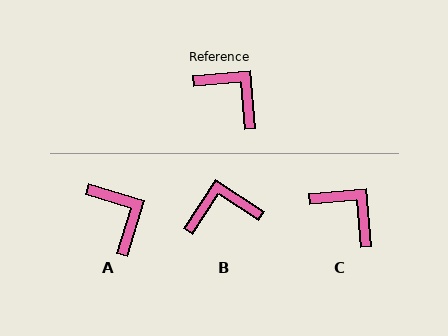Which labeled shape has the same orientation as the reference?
C.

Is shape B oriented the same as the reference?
No, it is off by about 52 degrees.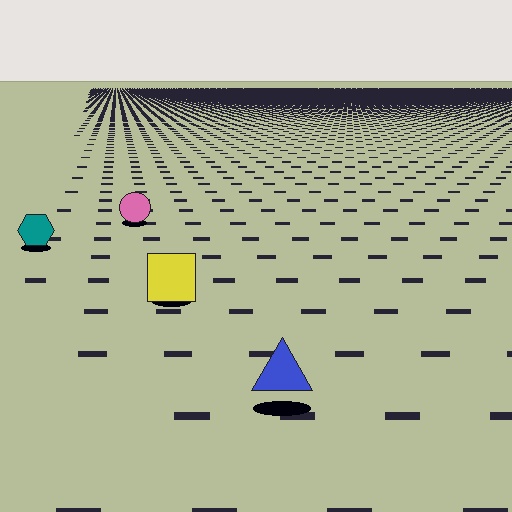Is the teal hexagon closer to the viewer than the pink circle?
Yes. The teal hexagon is closer — you can tell from the texture gradient: the ground texture is coarser near it.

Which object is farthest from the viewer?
The pink circle is farthest from the viewer. It appears smaller and the ground texture around it is denser.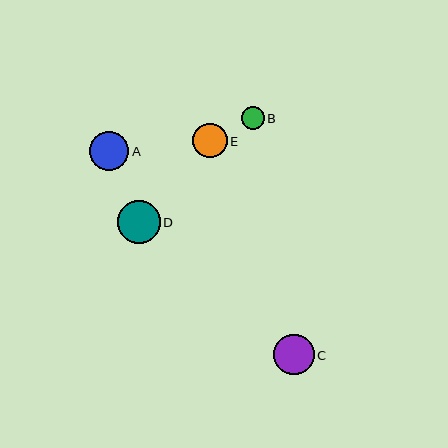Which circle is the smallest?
Circle B is the smallest with a size of approximately 23 pixels.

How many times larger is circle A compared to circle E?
Circle A is approximately 1.1 times the size of circle E.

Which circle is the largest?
Circle D is the largest with a size of approximately 43 pixels.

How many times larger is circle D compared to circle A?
Circle D is approximately 1.1 times the size of circle A.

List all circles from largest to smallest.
From largest to smallest: D, C, A, E, B.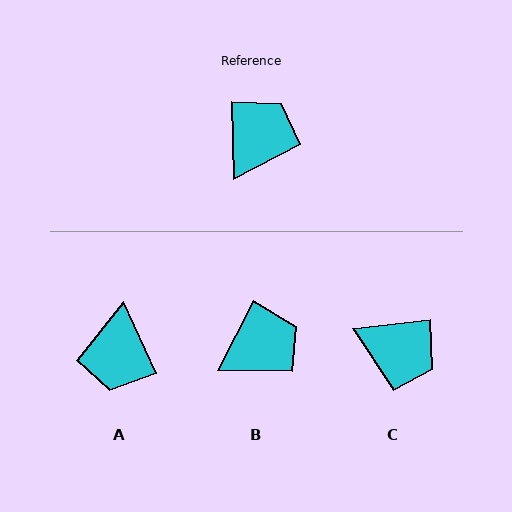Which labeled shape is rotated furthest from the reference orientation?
A, about 157 degrees away.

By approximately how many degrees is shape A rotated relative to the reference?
Approximately 157 degrees clockwise.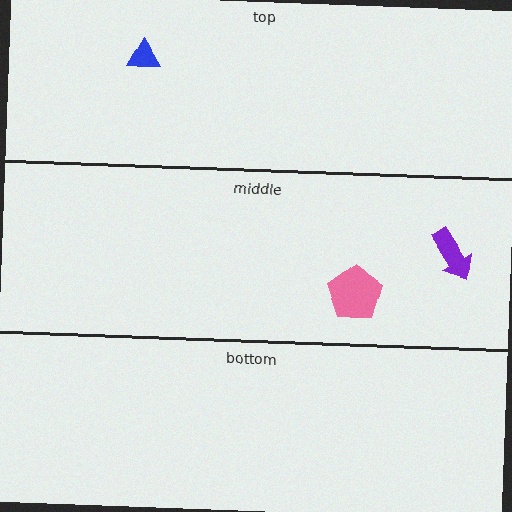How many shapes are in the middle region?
2.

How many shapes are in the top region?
1.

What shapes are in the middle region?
The purple arrow, the pink pentagon.